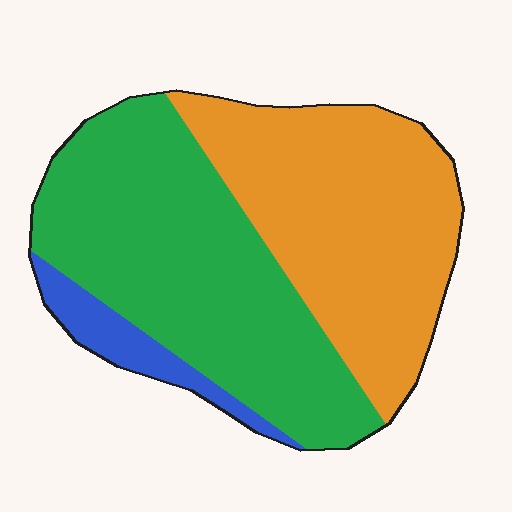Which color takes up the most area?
Green, at roughly 50%.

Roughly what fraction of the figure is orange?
Orange covers roughly 45% of the figure.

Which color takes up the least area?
Blue, at roughly 10%.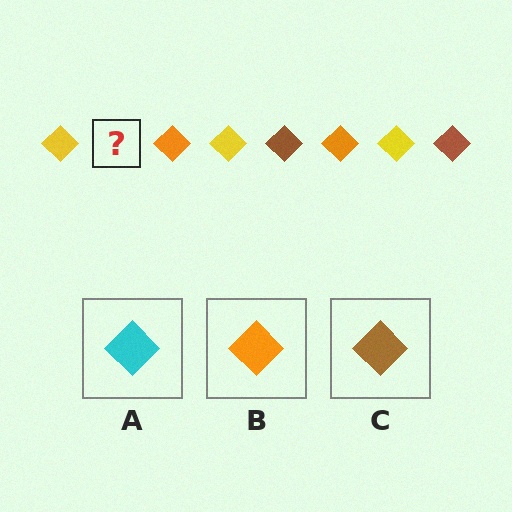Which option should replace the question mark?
Option C.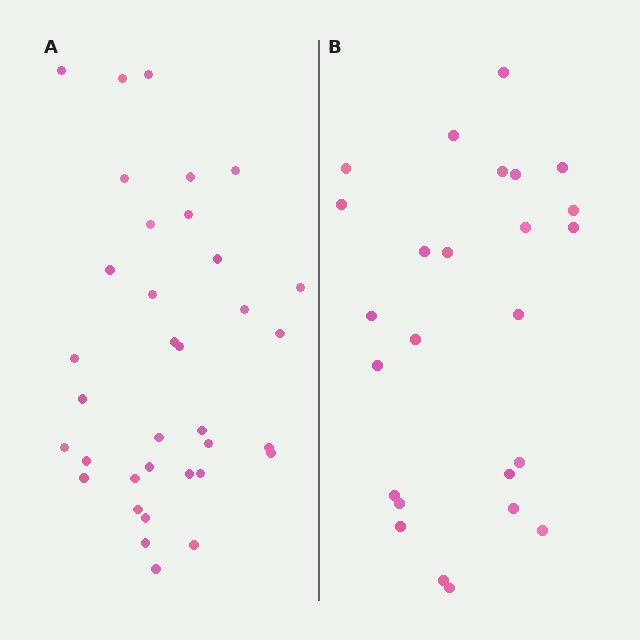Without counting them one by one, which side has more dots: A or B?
Region A (the left region) has more dots.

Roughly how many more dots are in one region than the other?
Region A has roughly 10 or so more dots than region B.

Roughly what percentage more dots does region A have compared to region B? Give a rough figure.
About 40% more.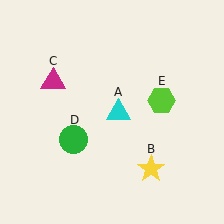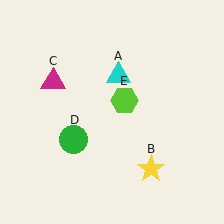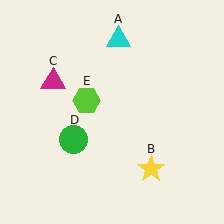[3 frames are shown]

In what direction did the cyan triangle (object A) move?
The cyan triangle (object A) moved up.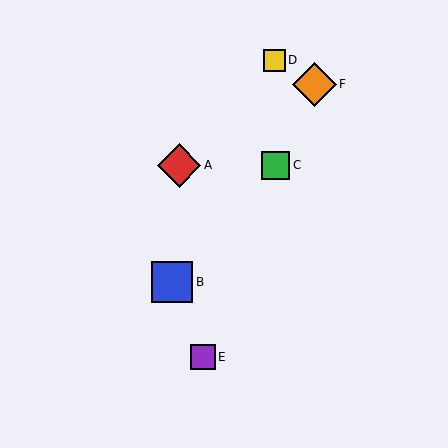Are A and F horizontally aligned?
No, A is at y≈165 and F is at y≈84.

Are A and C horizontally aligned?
Yes, both are at y≈165.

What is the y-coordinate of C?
Object C is at y≈165.